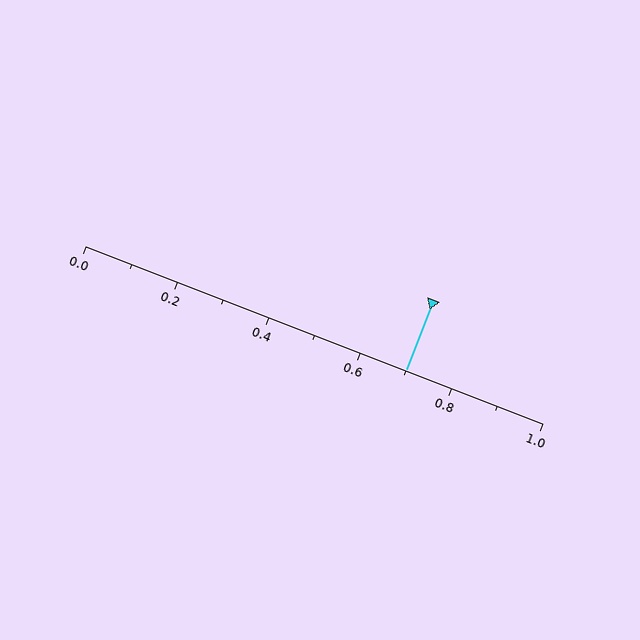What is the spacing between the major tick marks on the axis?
The major ticks are spaced 0.2 apart.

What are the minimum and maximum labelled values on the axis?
The axis runs from 0.0 to 1.0.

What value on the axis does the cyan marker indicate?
The marker indicates approximately 0.7.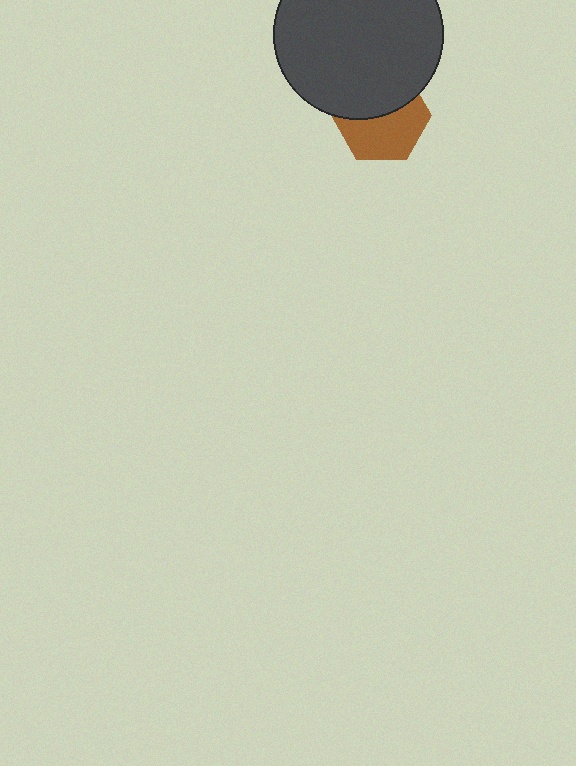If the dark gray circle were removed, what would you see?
You would see the complete brown hexagon.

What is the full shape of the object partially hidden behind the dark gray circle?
The partially hidden object is a brown hexagon.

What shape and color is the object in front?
The object in front is a dark gray circle.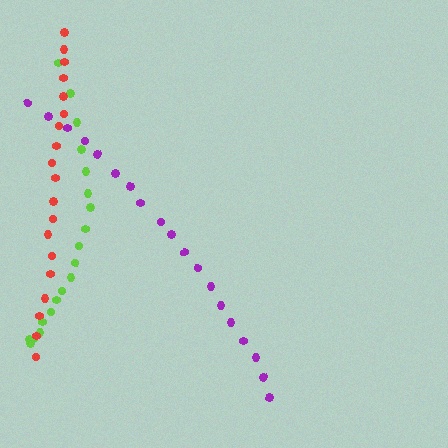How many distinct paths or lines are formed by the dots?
There are 3 distinct paths.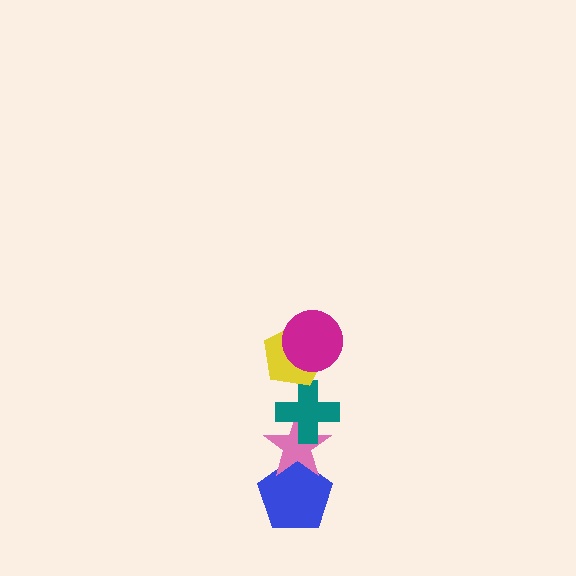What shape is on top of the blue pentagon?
The pink star is on top of the blue pentagon.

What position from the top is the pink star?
The pink star is 4th from the top.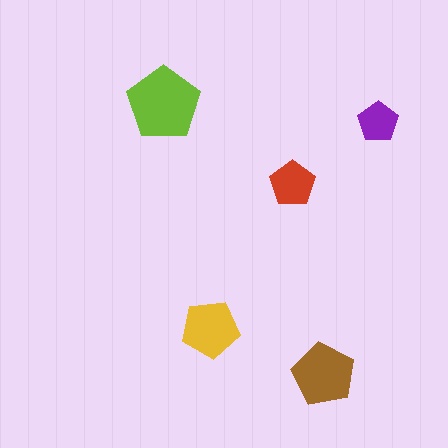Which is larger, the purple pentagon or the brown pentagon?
The brown one.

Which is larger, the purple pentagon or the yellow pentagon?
The yellow one.